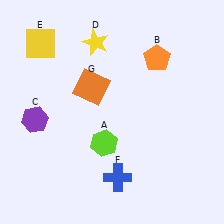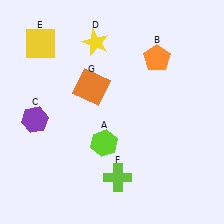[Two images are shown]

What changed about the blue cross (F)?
In Image 1, F is blue. In Image 2, it changed to lime.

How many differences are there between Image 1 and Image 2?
There is 1 difference between the two images.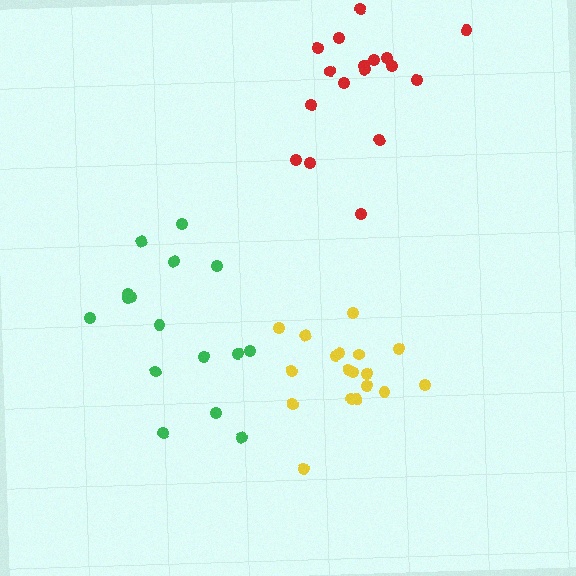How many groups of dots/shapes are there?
There are 3 groups.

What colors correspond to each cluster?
The clusters are colored: red, yellow, green.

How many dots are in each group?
Group 1: 17 dots, Group 2: 19 dots, Group 3: 16 dots (52 total).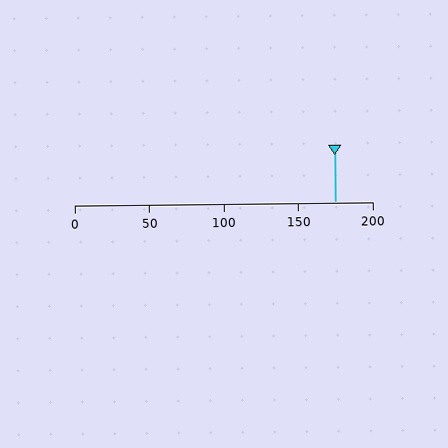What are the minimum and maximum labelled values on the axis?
The axis runs from 0 to 200.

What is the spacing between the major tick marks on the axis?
The major ticks are spaced 50 apart.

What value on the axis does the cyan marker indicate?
The marker indicates approximately 175.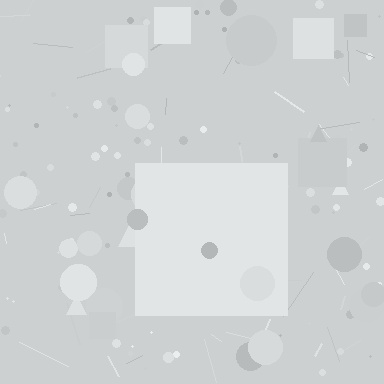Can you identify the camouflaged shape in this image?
The camouflaged shape is a square.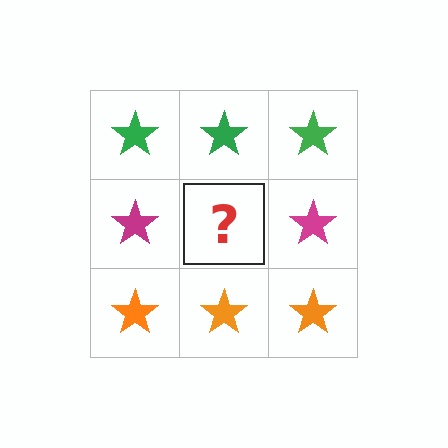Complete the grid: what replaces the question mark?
The question mark should be replaced with a magenta star.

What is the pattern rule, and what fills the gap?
The rule is that each row has a consistent color. The gap should be filled with a magenta star.